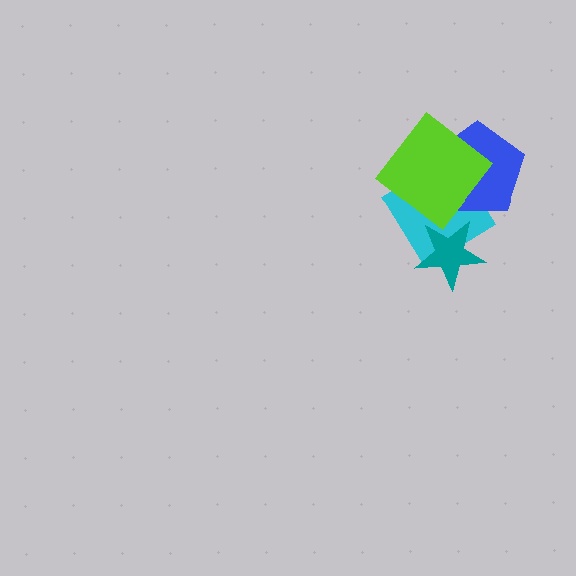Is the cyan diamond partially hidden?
Yes, it is partially covered by another shape.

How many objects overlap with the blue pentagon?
2 objects overlap with the blue pentagon.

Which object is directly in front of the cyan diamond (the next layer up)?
The teal star is directly in front of the cyan diamond.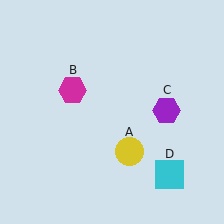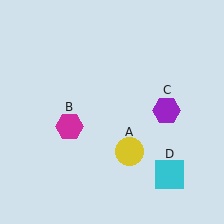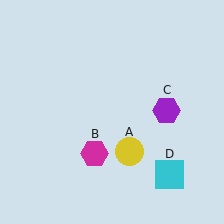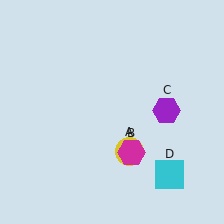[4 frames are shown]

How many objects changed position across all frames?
1 object changed position: magenta hexagon (object B).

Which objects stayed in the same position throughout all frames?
Yellow circle (object A) and purple hexagon (object C) and cyan square (object D) remained stationary.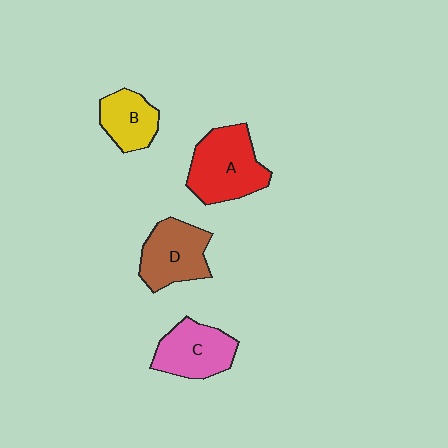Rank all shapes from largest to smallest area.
From largest to smallest: A (red), D (brown), C (pink), B (yellow).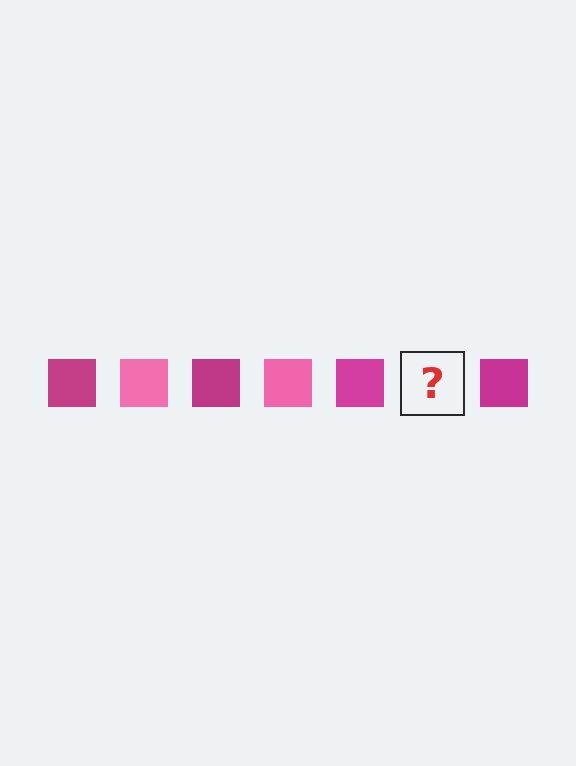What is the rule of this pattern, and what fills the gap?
The rule is that the pattern cycles through magenta, pink squares. The gap should be filled with a pink square.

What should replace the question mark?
The question mark should be replaced with a pink square.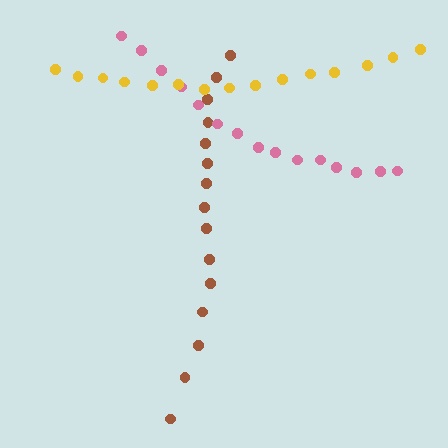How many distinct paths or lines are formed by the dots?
There are 3 distinct paths.